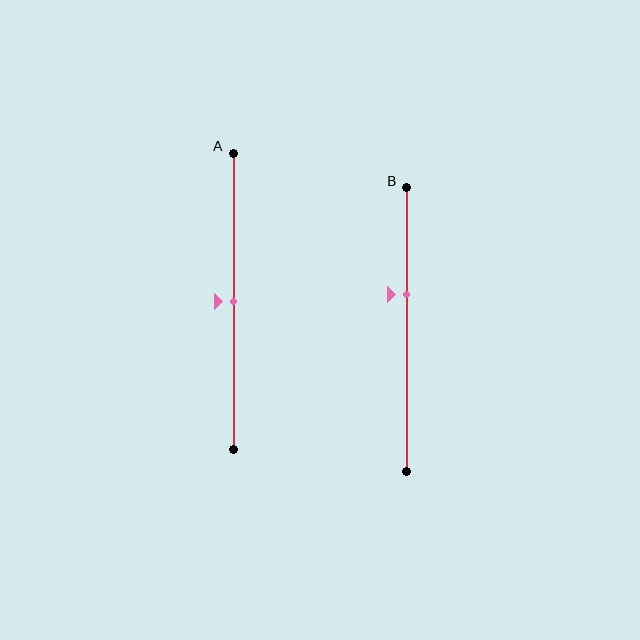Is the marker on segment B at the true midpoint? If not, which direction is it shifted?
No, the marker on segment B is shifted upward by about 12% of the segment length.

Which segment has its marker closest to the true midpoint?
Segment A has its marker closest to the true midpoint.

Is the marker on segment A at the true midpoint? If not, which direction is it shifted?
Yes, the marker on segment A is at the true midpoint.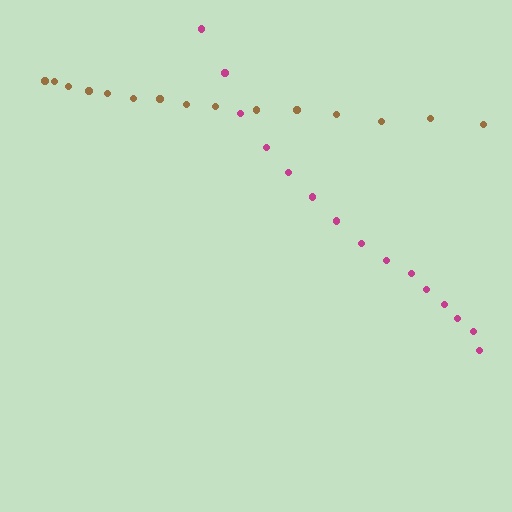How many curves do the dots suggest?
There are 2 distinct paths.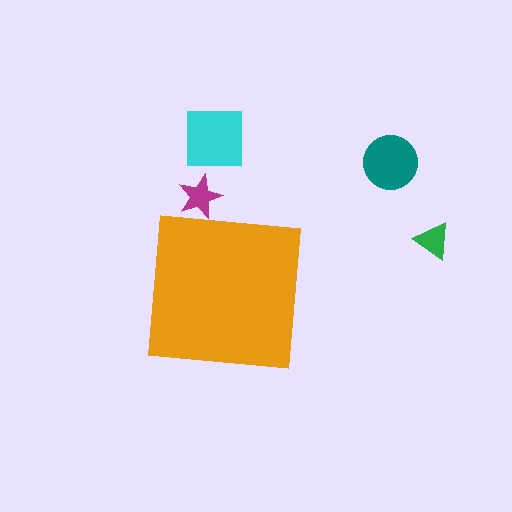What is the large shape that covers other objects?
An orange square.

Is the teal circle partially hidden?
No, the teal circle is fully visible.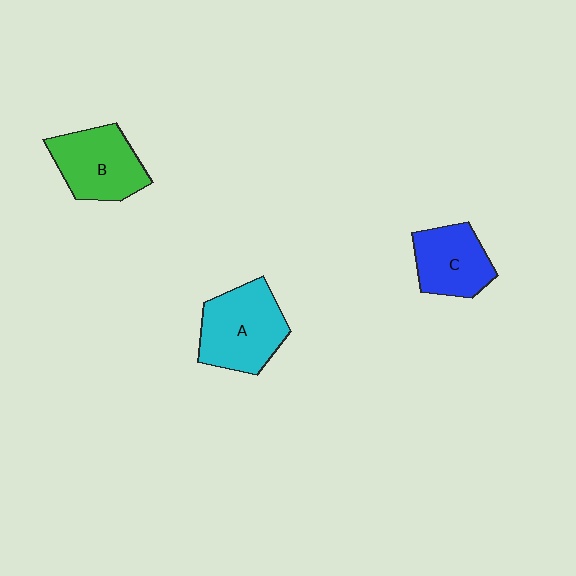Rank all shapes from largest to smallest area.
From largest to smallest: A (cyan), B (green), C (blue).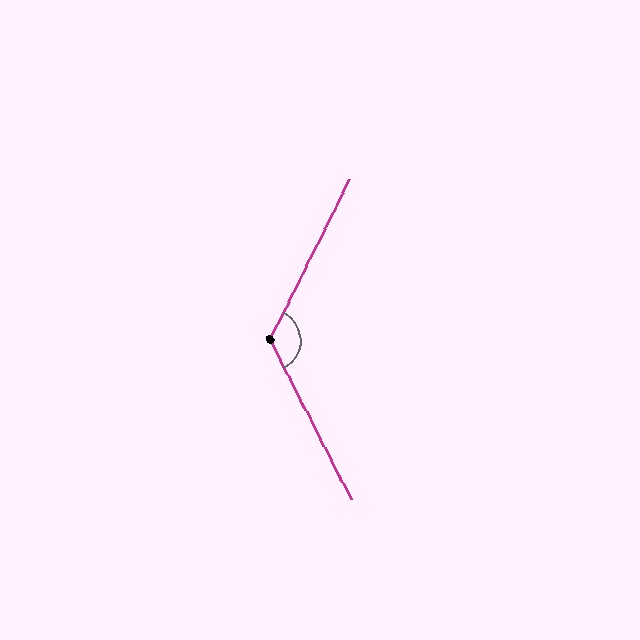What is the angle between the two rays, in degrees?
Approximately 126 degrees.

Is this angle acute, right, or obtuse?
It is obtuse.